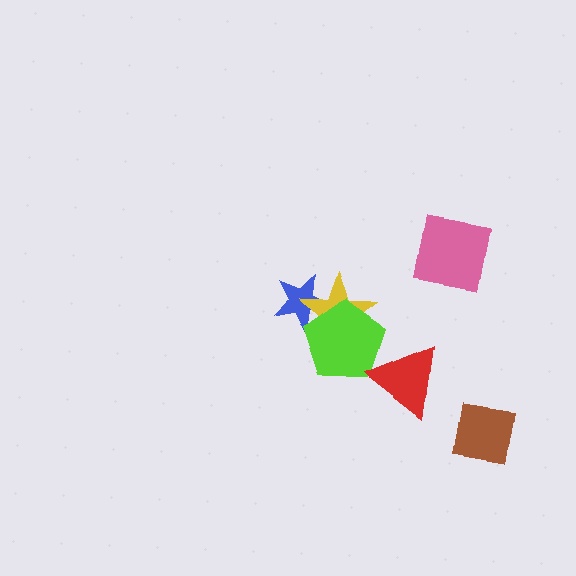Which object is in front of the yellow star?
The lime pentagon is in front of the yellow star.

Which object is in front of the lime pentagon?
The red triangle is in front of the lime pentagon.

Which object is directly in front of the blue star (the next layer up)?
The yellow star is directly in front of the blue star.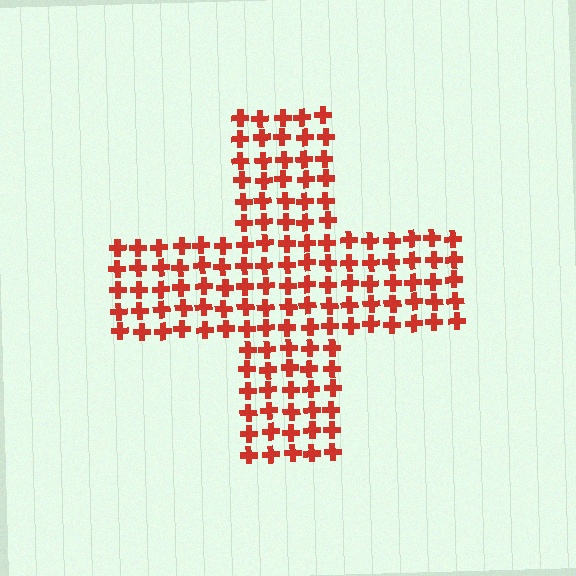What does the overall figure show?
The overall figure shows a cross.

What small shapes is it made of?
It is made of small crosses.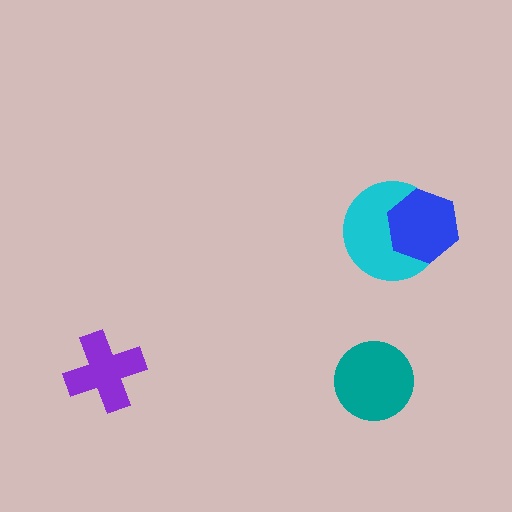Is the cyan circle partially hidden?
Yes, it is partially covered by another shape.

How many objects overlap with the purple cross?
0 objects overlap with the purple cross.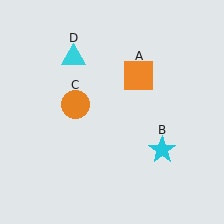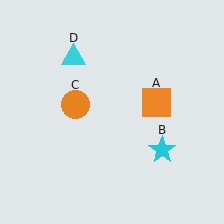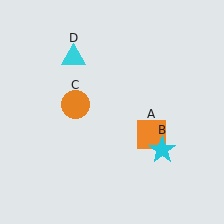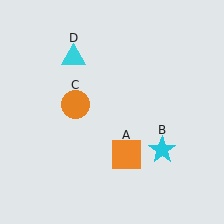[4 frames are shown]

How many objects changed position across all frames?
1 object changed position: orange square (object A).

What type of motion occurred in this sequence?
The orange square (object A) rotated clockwise around the center of the scene.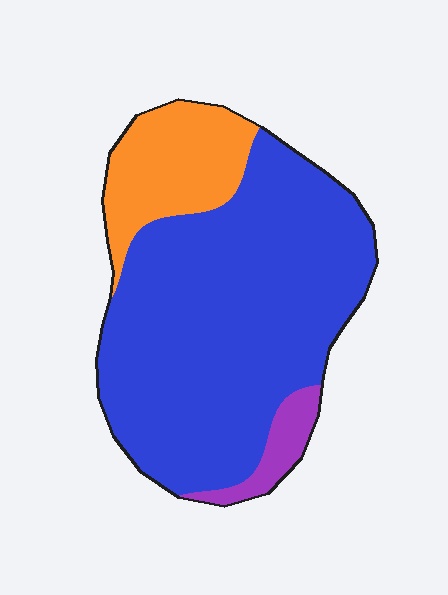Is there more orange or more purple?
Orange.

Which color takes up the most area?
Blue, at roughly 75%.